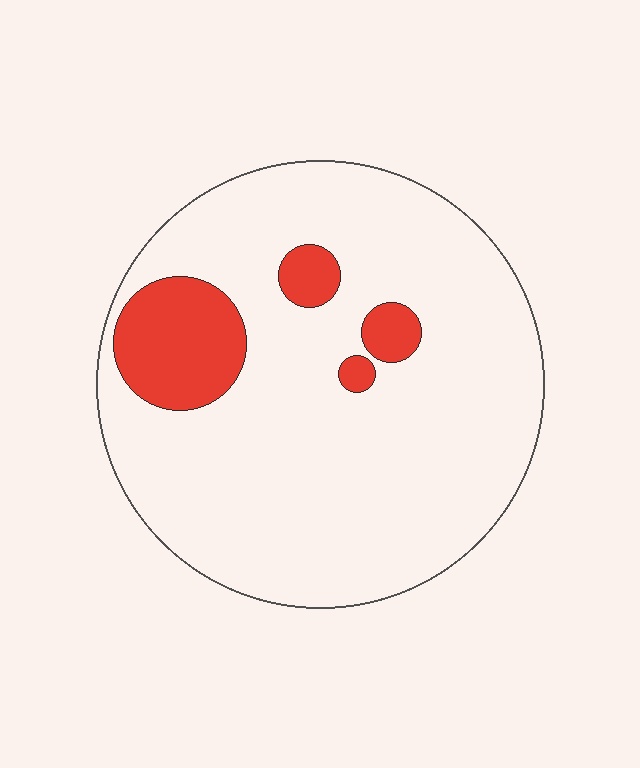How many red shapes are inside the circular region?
4.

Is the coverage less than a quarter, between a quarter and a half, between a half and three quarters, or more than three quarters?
Less than a quarter.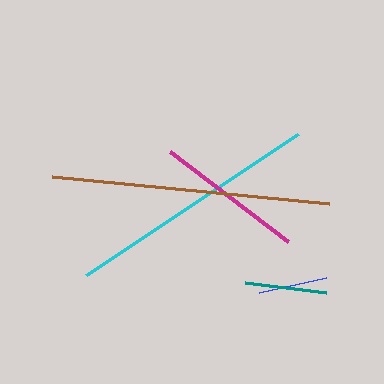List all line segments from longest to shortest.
From longest to shortest: brown, cyan, magenta, teal, blue.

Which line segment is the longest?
The brown line is the longest at approximately 278 pixels.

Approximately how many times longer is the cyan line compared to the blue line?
The cyan line is approximately 3.7 times the length of the blue line.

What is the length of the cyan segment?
The cyan segment is approximately 255 pixels long.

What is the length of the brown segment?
The brown segment is approximately 278 pixels long.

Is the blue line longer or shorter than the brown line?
The brown line is longer than the blue line.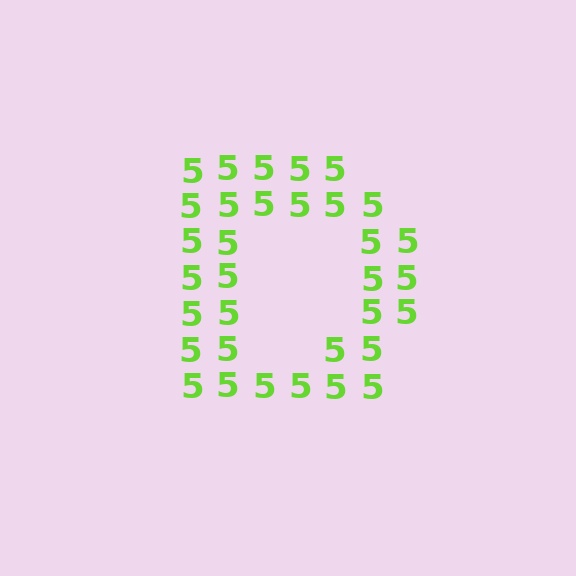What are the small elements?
The small elements are digit 5's.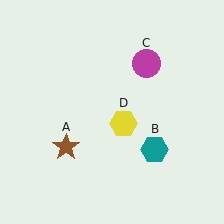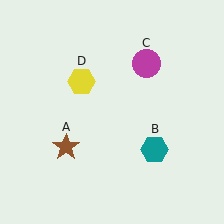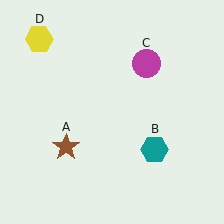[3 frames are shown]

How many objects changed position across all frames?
1 object changed position: yellow hexagon (object D).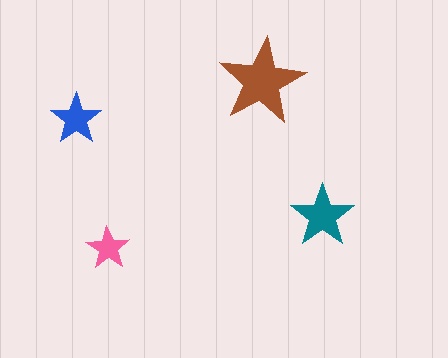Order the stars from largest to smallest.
the brown one, the teal one, the blue one, the pink one.